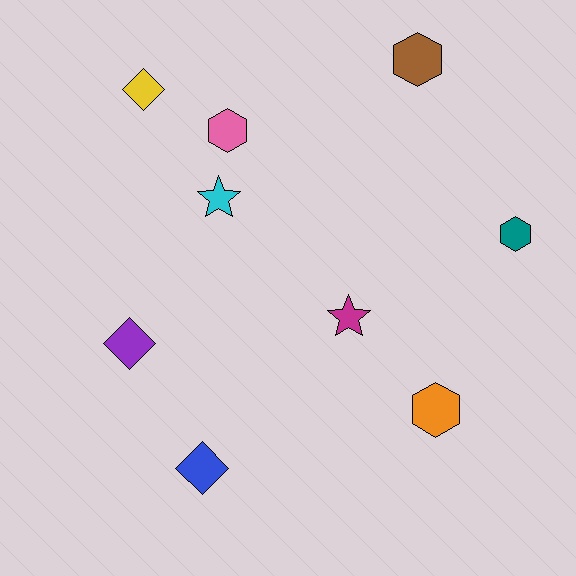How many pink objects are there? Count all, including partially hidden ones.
There is 1 pink object.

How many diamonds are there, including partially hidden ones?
There are 3 diamonds.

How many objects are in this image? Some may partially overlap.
There are 9 objects.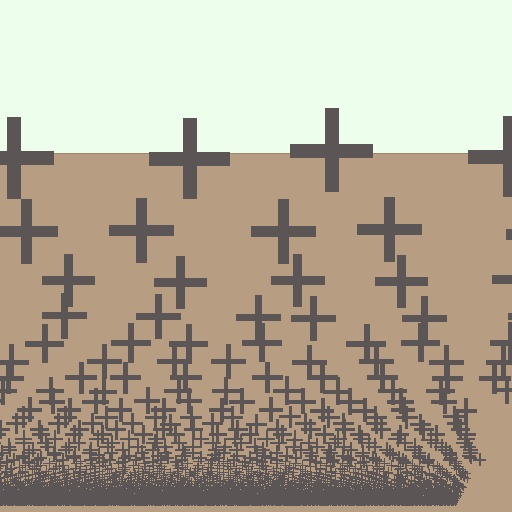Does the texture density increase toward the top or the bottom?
Density increases toward the bottom.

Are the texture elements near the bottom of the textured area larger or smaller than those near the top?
Smaller. The gradient is inverted — elements near the bottom are smaller and denser.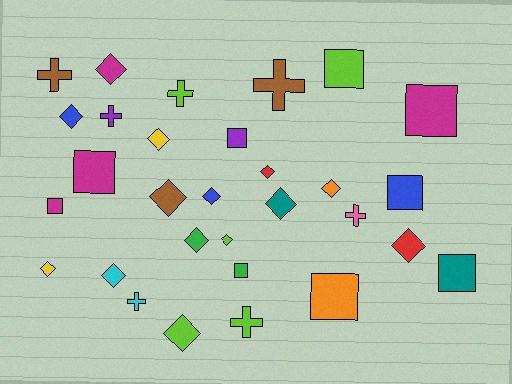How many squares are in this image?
There are 9 squares.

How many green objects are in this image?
There are 2 green objects.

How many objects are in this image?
There are 30 objects.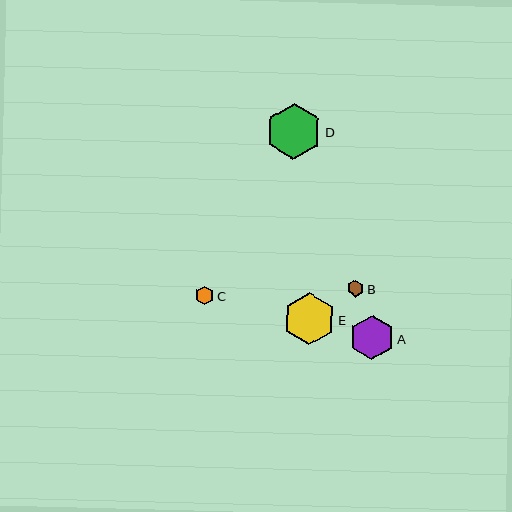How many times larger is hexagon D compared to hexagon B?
Hexagon D is approximately 3.5 times the size of hexagon B.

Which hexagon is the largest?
Hexagon D is the largest with a size of approximately 56 pixels.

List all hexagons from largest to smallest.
From largest to smallest: D, E, A, C, B.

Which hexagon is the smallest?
Hexagon B is the smallest with a size of approximately 16 pixels.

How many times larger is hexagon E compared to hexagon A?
Hexagon E is approximately 1.2 times the size of hexagon A.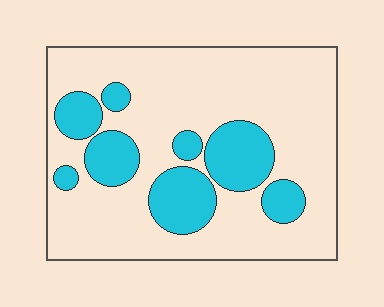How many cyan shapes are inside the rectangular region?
8.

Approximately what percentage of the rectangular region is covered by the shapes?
Approximately 25%.